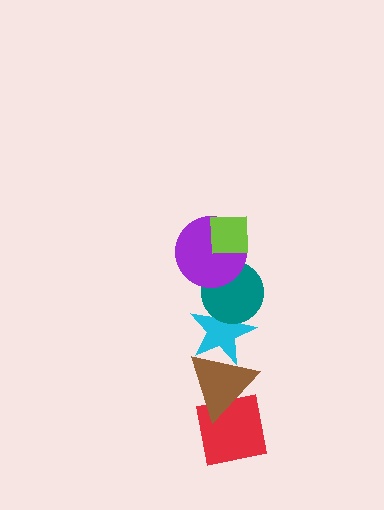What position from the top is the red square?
The red square is 6th from the top.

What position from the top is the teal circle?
The teal circle is 3rd from the top.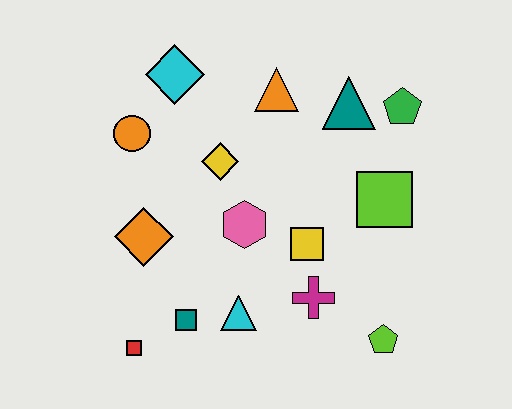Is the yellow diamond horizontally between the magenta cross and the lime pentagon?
No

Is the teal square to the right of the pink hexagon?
No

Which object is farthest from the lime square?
The red square is farthest from the lime square.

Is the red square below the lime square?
Yes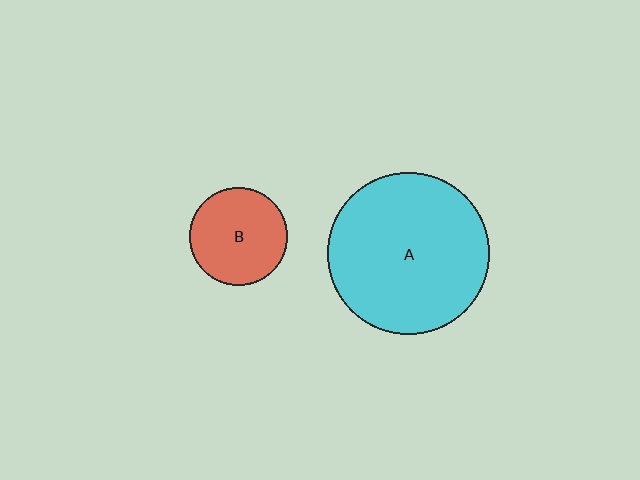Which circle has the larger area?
Circle A (cyan).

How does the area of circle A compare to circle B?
Approximately 2.7 times.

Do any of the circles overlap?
No, none of the circles overlap.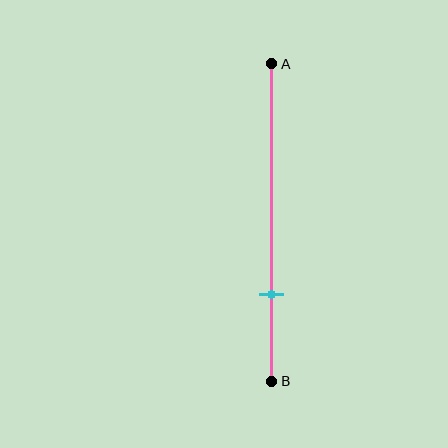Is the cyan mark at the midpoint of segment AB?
No, the mark is at about 75% from A, not at the 50% midpoint.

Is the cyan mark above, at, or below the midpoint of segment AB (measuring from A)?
The cyan mark is below the midpoint of segment AB.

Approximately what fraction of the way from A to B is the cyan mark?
The cyan mark is approximately 75% of the way from A to B.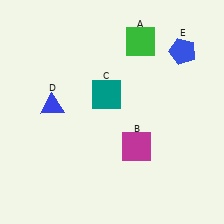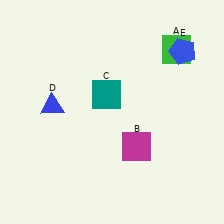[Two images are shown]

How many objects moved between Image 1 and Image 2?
1 object moved between the two images.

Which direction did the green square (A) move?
The green square (A) moved right.